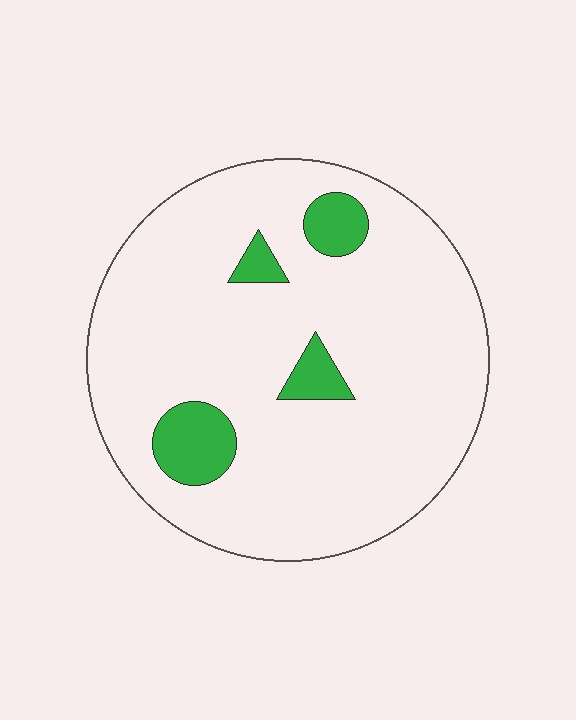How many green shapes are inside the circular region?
4.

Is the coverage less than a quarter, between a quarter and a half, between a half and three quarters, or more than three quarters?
Less than a quarter.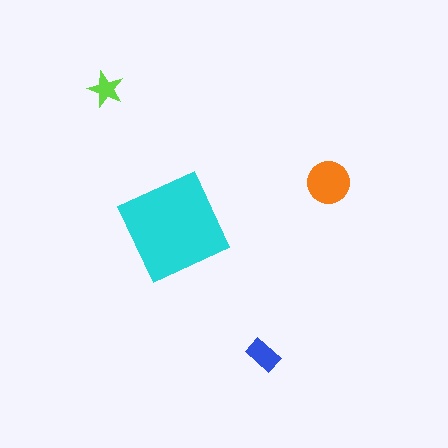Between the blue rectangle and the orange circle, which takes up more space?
The orange circle.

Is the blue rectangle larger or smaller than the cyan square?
Smaller.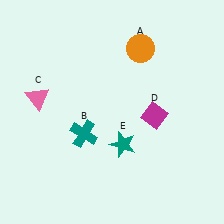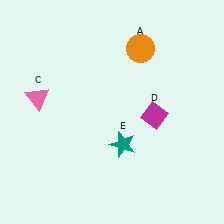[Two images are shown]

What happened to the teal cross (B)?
The teal cross (B) was removed in Image 2. It was in the bottom-left area of Image 1.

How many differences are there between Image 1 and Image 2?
There is 1 difference between the two images.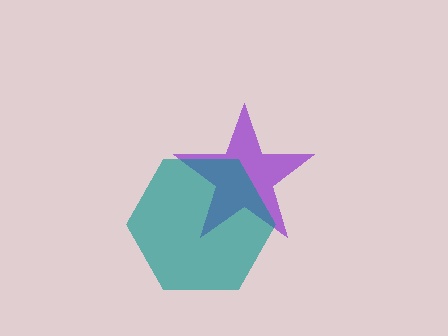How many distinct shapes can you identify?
There are 2 distinct shapes: a purple star, a teal hexagon.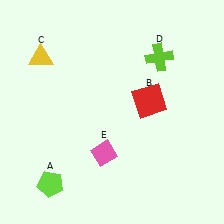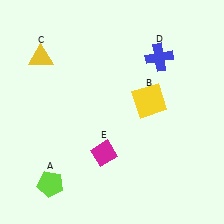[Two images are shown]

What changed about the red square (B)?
In Image 1, B is red. In Image 2, it changed to yellow.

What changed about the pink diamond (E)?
In Image 1, E is pink. In Image 2, it changed to magenta.